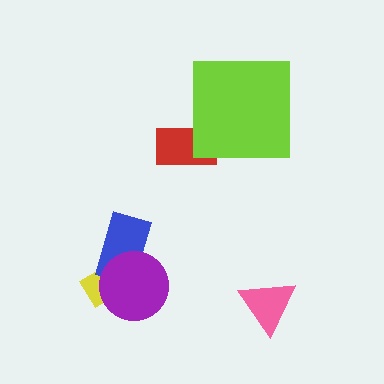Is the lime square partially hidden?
No, no other shape covers it.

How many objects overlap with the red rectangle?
1 object overlaps with the red rectangle.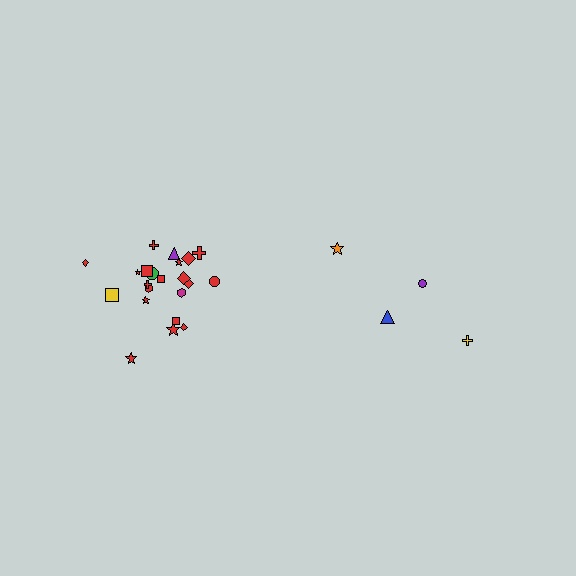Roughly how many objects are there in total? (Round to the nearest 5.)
Roughly 25 objects in total.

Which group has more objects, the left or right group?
The left group.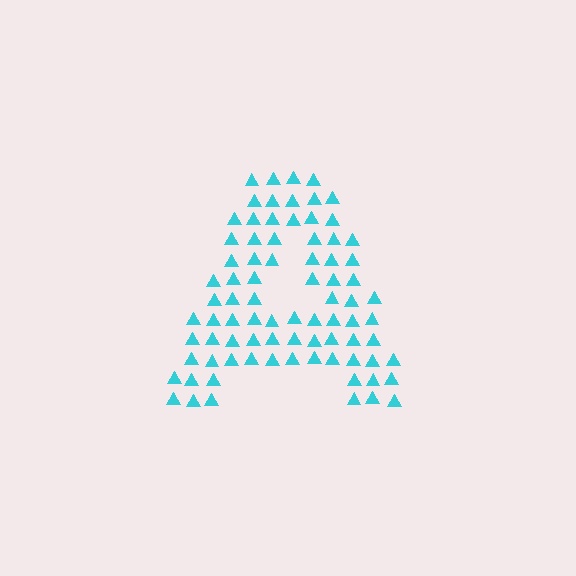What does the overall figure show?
The overall figure shows the letter A.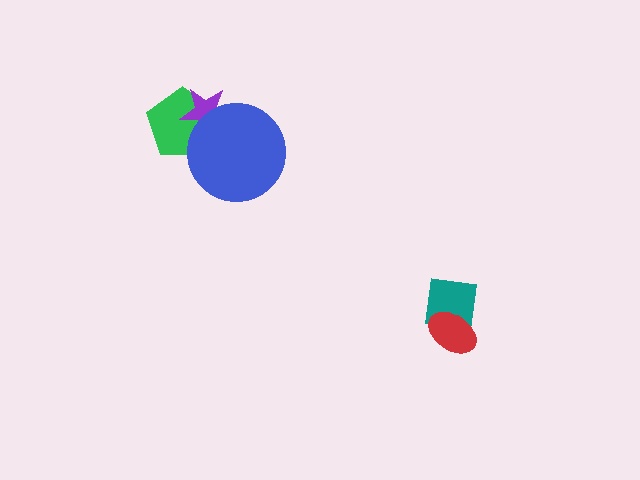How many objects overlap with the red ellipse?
1 object overlaps with the red ellipse.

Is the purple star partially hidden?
Yes, it is partially covered by another shape.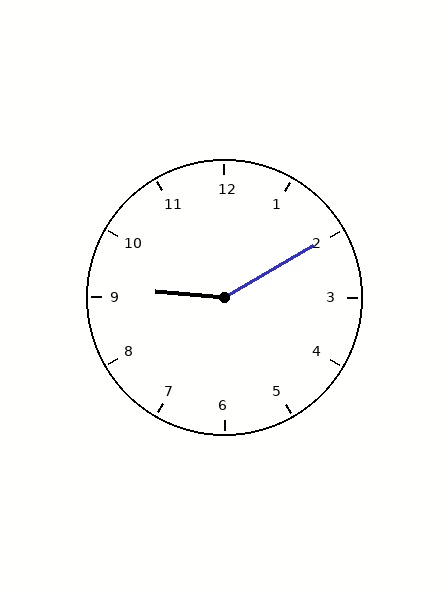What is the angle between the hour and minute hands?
Approximately 145 degrees.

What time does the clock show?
9:10.